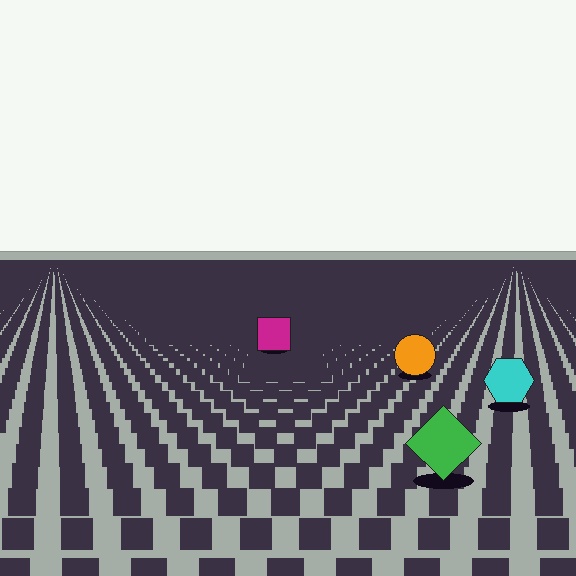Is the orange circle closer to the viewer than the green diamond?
No. The green diamond is closer — you can tell from the texture gradient: the ground texture is coarser near it.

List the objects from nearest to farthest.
From nearest to farthest: the green diamond, the cyan hexagon, the orange circle, the magenta square.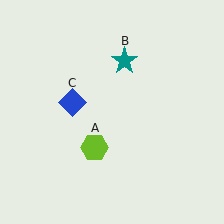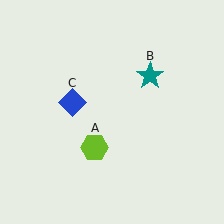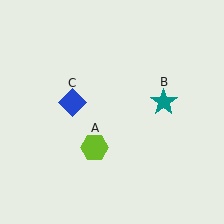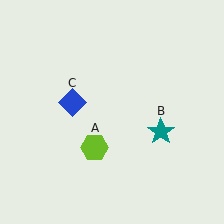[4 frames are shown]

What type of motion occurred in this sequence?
The teal star (object B) rotated clockwise around the center of the scene.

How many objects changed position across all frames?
1 object changed position: teal star (object B).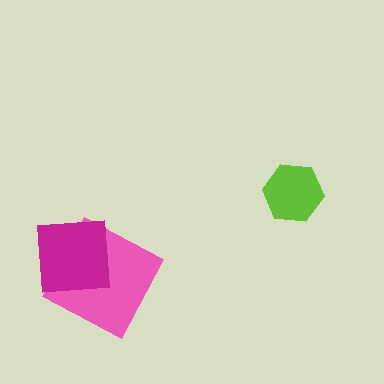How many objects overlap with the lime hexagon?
0 objects overlap with the lime hexagon.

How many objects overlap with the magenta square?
1 object overlaps with the magenta square.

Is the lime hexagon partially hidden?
No, no other shape covers it.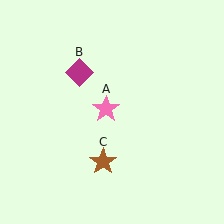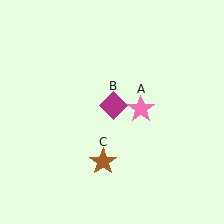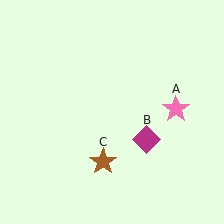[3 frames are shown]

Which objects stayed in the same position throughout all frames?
Brown star (object C) remained stationary.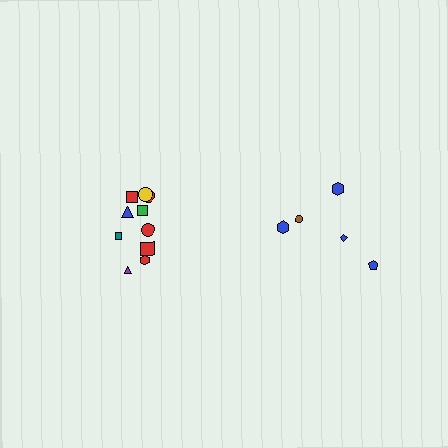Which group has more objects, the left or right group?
The left group.